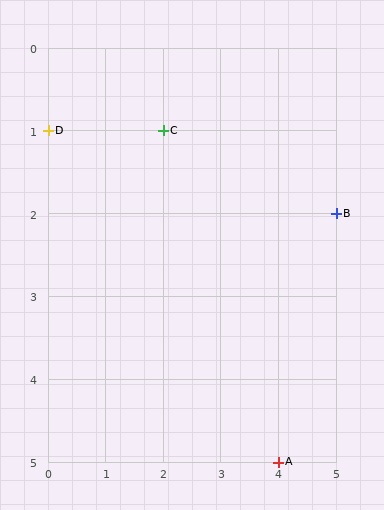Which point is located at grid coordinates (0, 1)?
Point D is at (0, 1).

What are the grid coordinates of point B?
Point B is at grid coordinates (5, 2).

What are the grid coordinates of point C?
Point C is at grid coordinates (2, 1).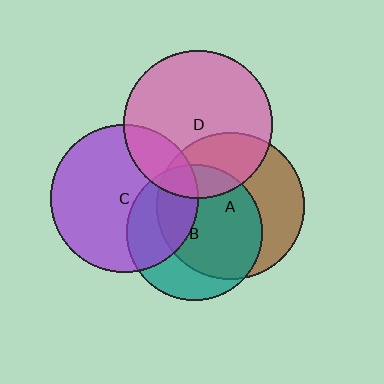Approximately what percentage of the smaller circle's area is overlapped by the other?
Approximately 30%.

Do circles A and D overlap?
Yes.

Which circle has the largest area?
Circle D (pink).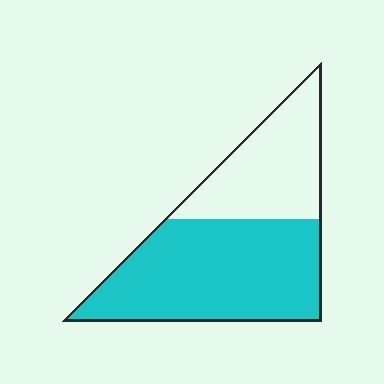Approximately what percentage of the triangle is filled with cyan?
Approximately 65%.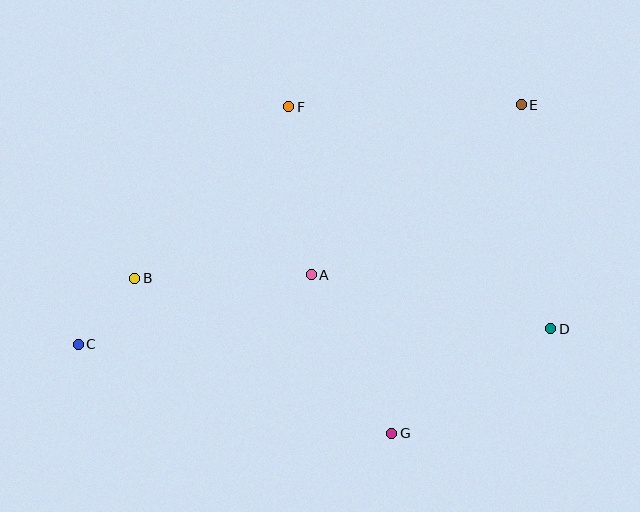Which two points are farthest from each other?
Points C and E are farthest from each other.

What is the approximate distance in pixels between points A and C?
The distance between A and C is approximately 243 pixels.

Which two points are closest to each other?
Points B and C are closest to each other.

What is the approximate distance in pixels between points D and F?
The distance between D and F is approximately 343 pixels.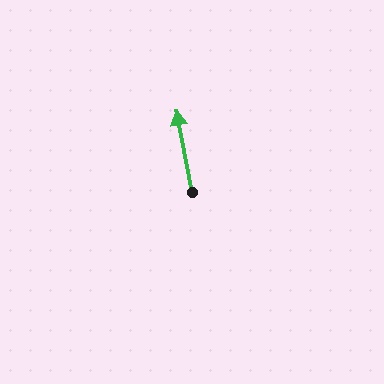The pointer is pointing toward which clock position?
Roughly 12 o'clock.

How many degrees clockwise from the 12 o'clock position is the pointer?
Approximately 349 degrees.